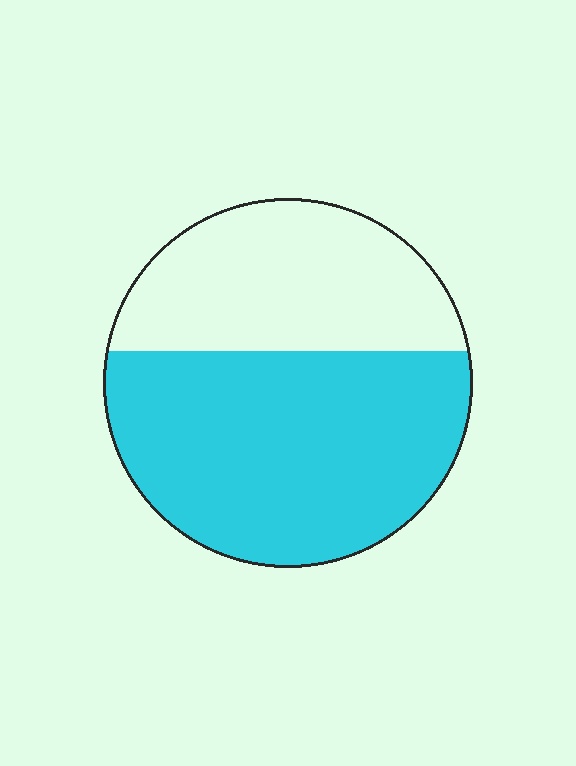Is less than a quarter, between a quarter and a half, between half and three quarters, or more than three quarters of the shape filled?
Between half and three quarters.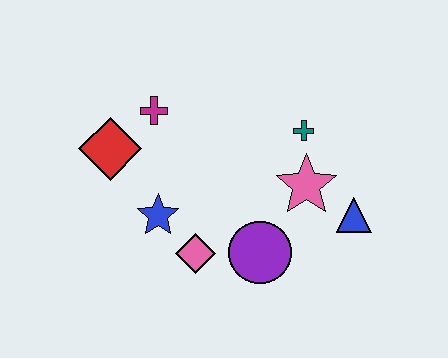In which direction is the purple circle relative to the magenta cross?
The purple circle is below the magenta cross.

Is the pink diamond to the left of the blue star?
No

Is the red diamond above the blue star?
Yes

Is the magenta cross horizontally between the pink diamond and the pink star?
No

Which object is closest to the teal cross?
The pink star is closest to the teal cross.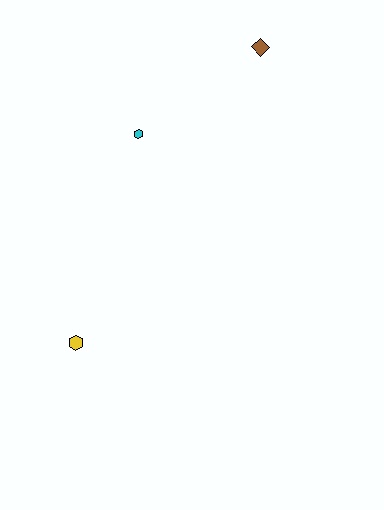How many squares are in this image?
There are no squares.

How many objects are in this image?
There are 3 objects.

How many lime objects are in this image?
There are no lime objects.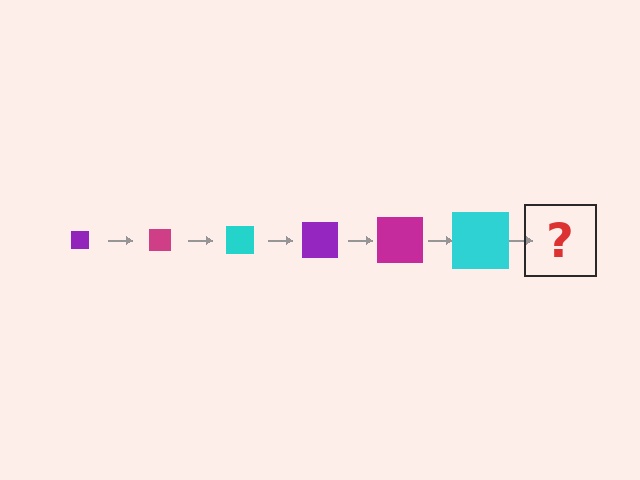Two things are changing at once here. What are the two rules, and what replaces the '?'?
The two rules are that the square grows larger each step and the color cycles through purple, magenta, and cyan. The '?' should be a purple square, larger than the previous one.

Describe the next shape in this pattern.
It should be a purple square, larger than the previous one.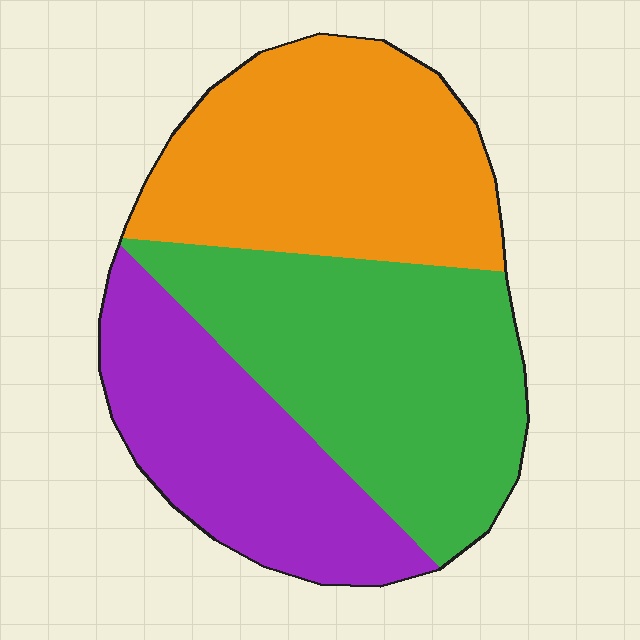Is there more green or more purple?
Green.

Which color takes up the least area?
Purple, at roughly 25%.